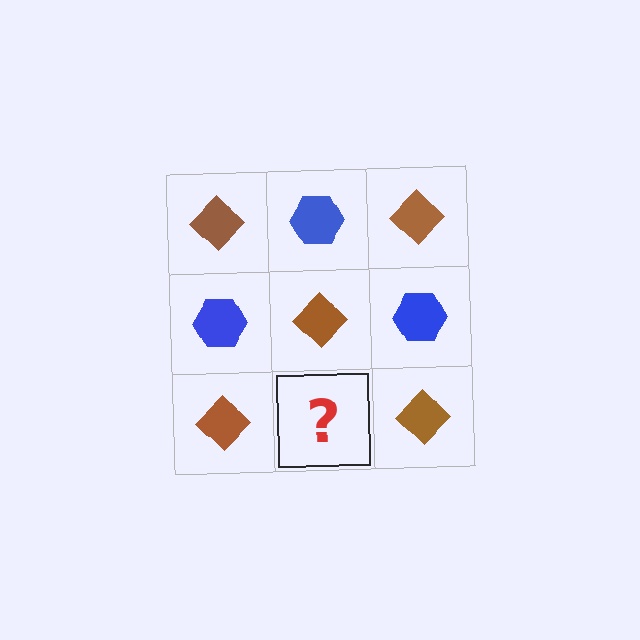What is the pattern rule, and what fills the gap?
The rule is that it alternates brown diamond and blue hexagon in a checkerboard pattern. The gap should be filled with a blue hexagon.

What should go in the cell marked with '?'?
The missing cell should contain a blue hexagon.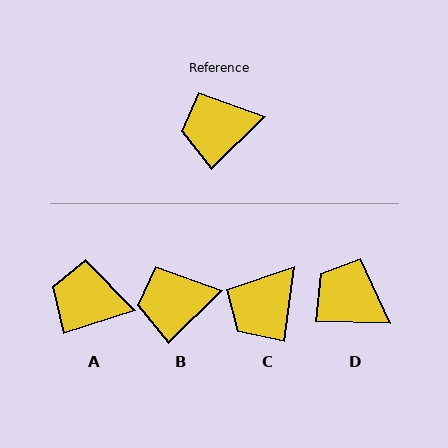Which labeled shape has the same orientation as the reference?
B.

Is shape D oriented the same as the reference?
No, it is off by about 45 degrees.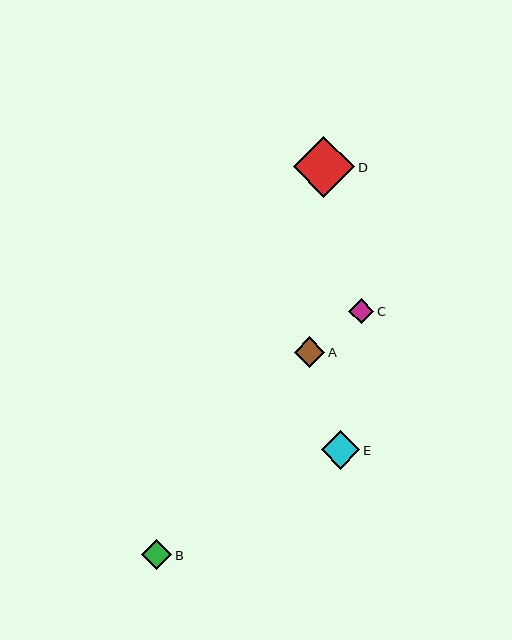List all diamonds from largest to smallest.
From largest to smallest: D, E, A, B, C.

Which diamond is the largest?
Diamond D is the largest with a size of approximately 62 pixels.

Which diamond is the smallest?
Diamond C is the smallest with a size of approximately 25 pixels.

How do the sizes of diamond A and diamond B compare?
Diamond A and diamond B are approximately the same size.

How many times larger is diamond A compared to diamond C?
Diamond A is approximately 1.2 times the size of diamond C.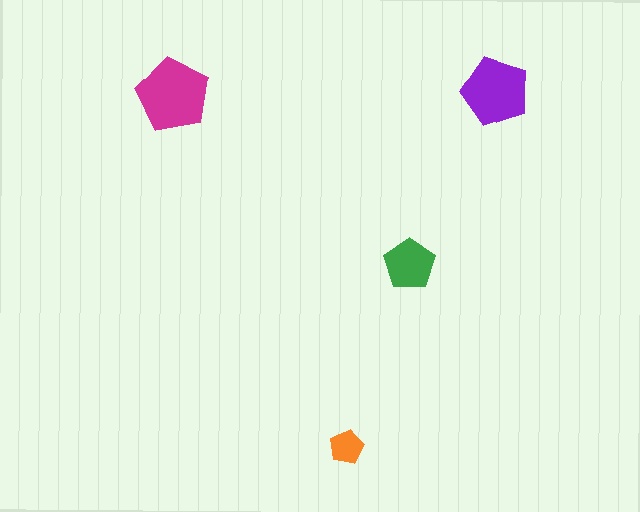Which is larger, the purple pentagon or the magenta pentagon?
The magenta one.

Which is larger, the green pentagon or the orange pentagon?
The green one.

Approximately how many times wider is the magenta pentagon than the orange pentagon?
About 2 times wider.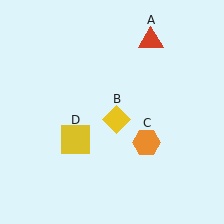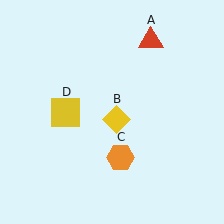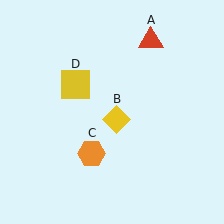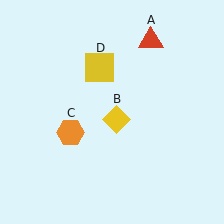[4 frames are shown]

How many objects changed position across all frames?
2 objects changed position: orange hexagon (object C), yellow square (object D).